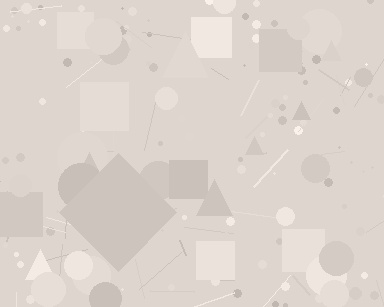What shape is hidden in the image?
A diamond is hidden in the image.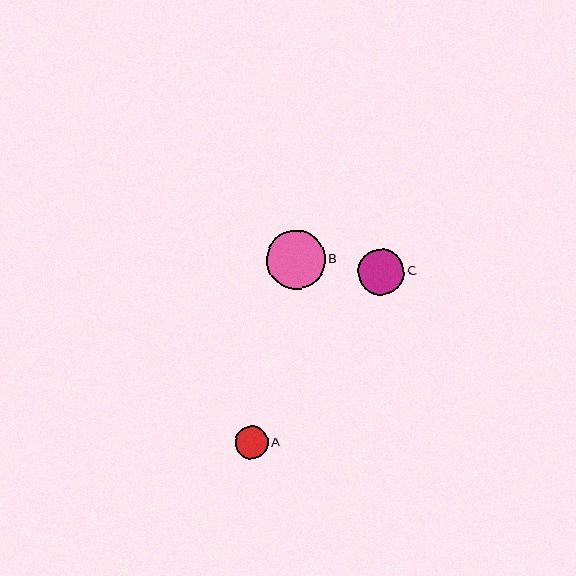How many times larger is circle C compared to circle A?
Circle C is approximately 1.4 times the size of circle A.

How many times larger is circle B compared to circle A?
Circle B is approximately 1.8 times the size of circle A.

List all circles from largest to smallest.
From largest to smallest: B, C, A.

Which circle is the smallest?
Circle A is the smallest with a size of approximately 33 pixels.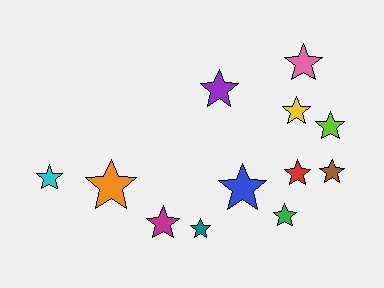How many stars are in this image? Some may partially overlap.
There are 12 stars.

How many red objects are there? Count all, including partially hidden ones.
There is 1 red object.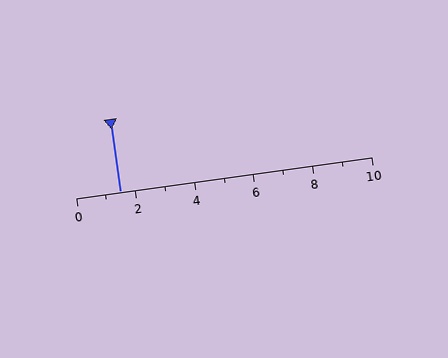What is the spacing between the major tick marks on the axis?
The major ticks are spaced 2 apart.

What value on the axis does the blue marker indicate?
The marker indicates approximately 1.5.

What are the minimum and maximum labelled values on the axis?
The axis runs from 0 to 10.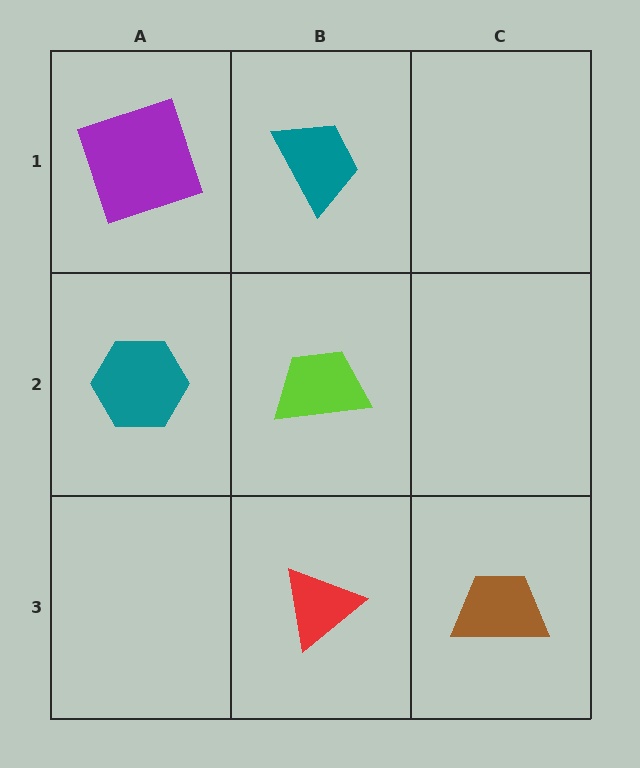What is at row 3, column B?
A red triangle.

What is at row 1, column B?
A teal trapezoid.